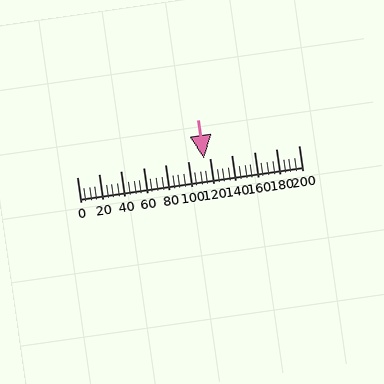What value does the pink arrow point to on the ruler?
The pink arrow points to approximately 115.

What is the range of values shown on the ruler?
The ruler shows values from 0 to 200.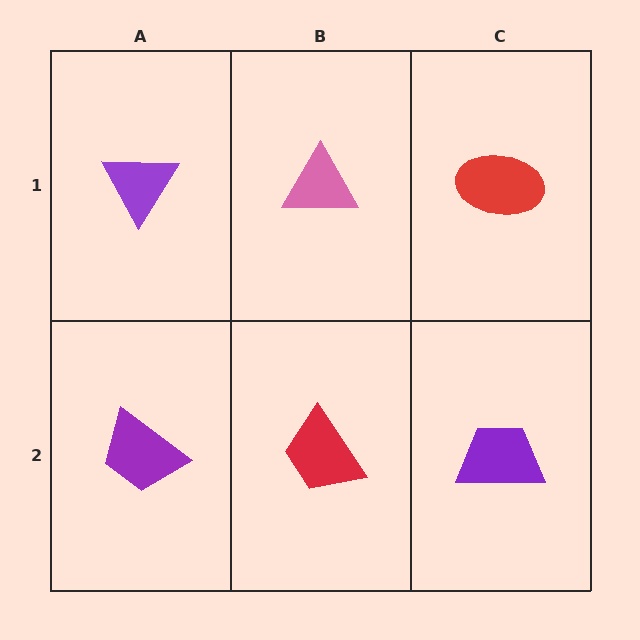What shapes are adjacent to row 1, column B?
A red trapezoid (row 2, column B), a purple triangle (row 1, column A), a red ellipse (row 1, column C).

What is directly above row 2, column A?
A purple triangle.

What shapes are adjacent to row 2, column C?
A red ellipse (row 1, column C), a red trapezoid (row 2, column B).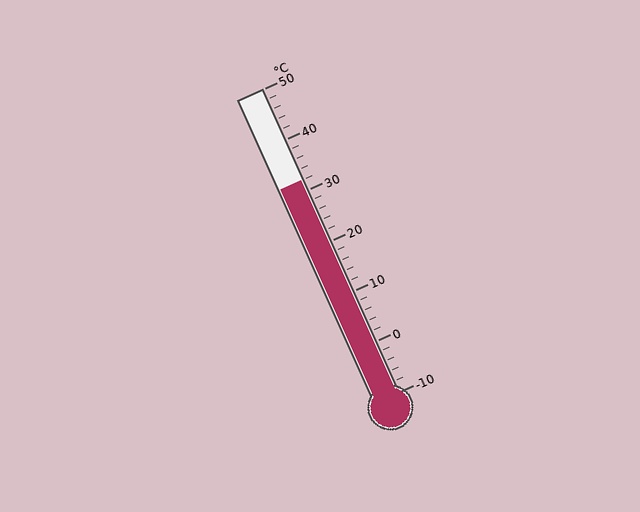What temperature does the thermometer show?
The thermometer shows approximately 32°C.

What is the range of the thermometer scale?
The thermometer scale ranges from -10°C to 50°C.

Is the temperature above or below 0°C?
The temperature is above 0°C.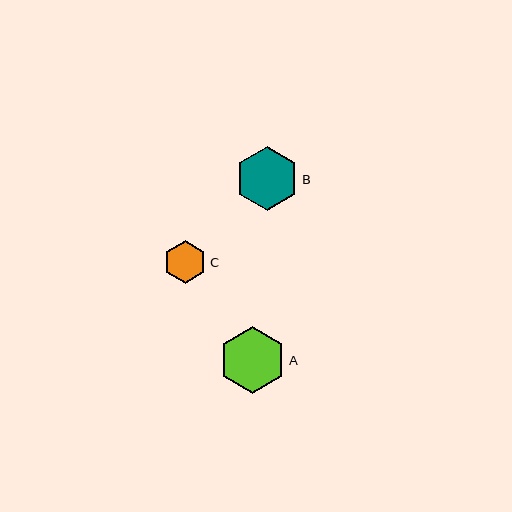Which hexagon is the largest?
Hexagon A is the largest with a size of approximately 67 pixels.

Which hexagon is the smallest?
Hexagon C is the smallest with a size of approximately 43 pixels.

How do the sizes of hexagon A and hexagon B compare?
Hexagon A and hexagon B are approximately the same size.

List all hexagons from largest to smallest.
From largest to smallest: A, B, C.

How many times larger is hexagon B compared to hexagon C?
Hexagon B is approximately 1.5 times the size of hexagon C.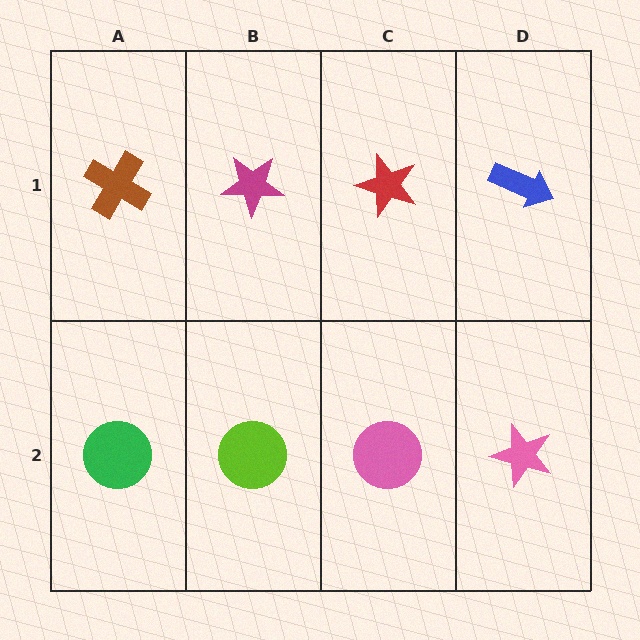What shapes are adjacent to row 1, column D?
A pink star (row 2, column D), a red star (row 1, column C).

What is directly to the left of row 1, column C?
A magenta star.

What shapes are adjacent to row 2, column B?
A magenta star (row 1, column B), a green circle (row 2, column A), a pink circle (row 2, column C).